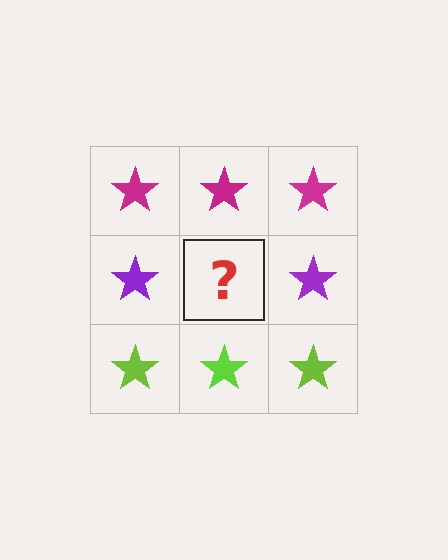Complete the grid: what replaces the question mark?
The question mark should be replaced with a purple star.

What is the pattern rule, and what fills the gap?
The rule is that each row has a consistent color. The gap should be filled with a purple star.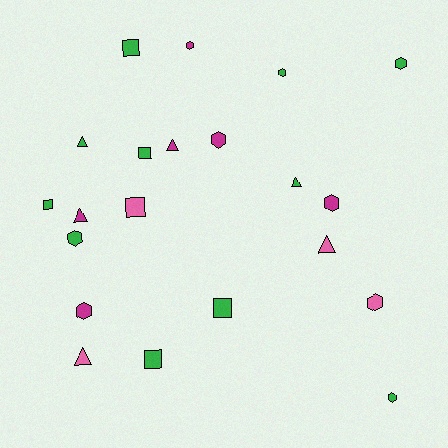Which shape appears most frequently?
Hexagon, with 9 objects.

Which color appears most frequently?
Green, with 11 objects.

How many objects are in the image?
There are 21 objects.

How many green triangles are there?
There are 2 green triangles.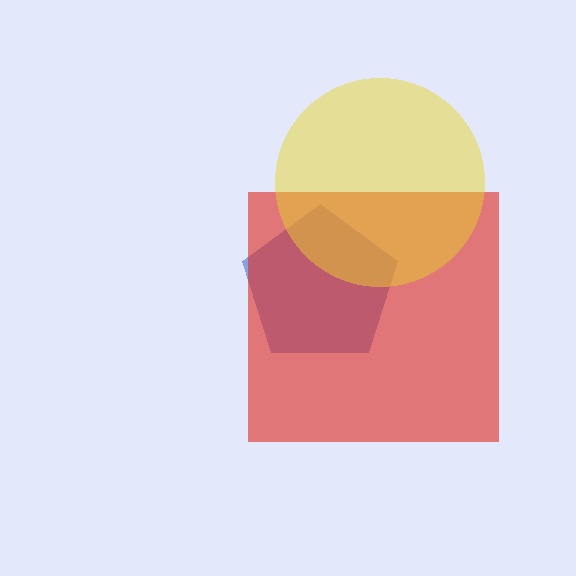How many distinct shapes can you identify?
There are 3 distinct shapes: a blue pentagon, a red square, a yellow circle.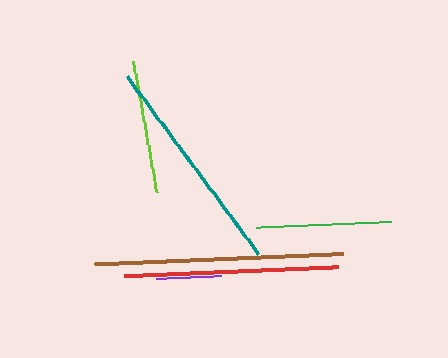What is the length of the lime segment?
The lime segment is approximately 134 pixels long.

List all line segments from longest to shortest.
From longest to shortest: brown, teal, red, green, lime, purple.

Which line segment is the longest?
The brown line is the longest at approximately 249 pixels.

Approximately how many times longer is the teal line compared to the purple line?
The teal line is approximately 3.4 times the length of the purple line.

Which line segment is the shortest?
The purple line is the shortest at approximately 65 pixels.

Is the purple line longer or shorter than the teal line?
The teal line is longer than the purple line.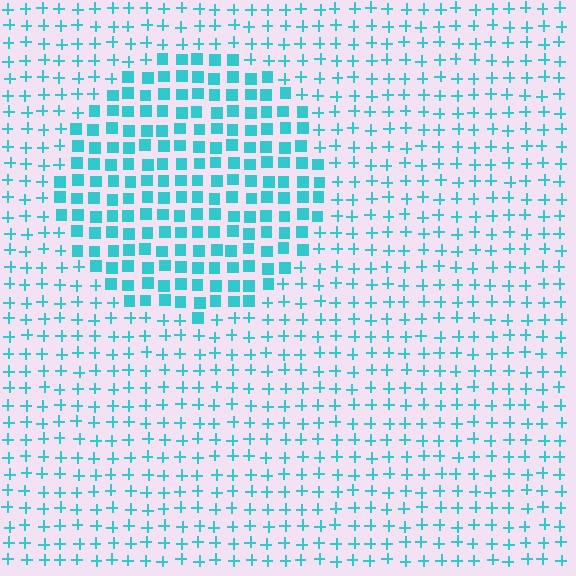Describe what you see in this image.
The image is filled with small cyan elements arranged in a uniform grid. A circle-shaped region contains squares, while the surrounding area contains plus signs. The boundary is defined purely by the change in element shape.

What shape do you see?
I see a circle.